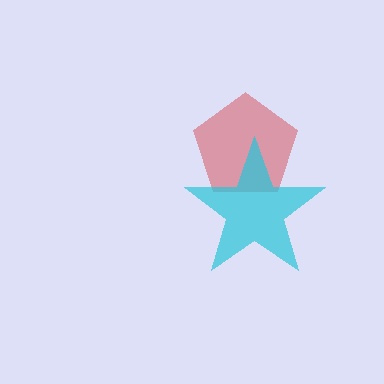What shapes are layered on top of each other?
The layered shapes are: a red pentagon, a cyan star.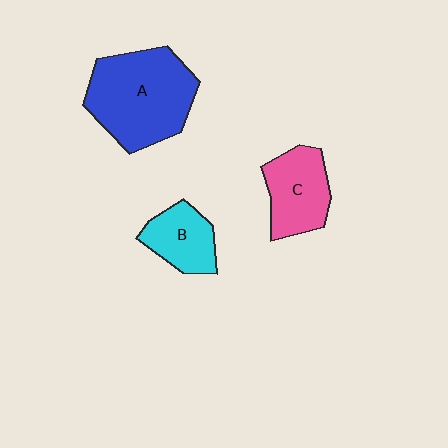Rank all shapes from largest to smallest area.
From largest to smallest: A (blue), C (pink), B (cyan).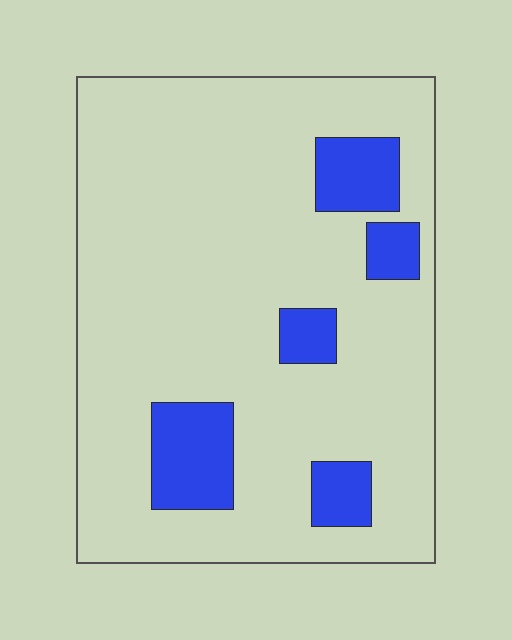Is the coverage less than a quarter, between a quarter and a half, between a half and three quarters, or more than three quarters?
Less than a quarter.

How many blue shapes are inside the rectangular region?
5.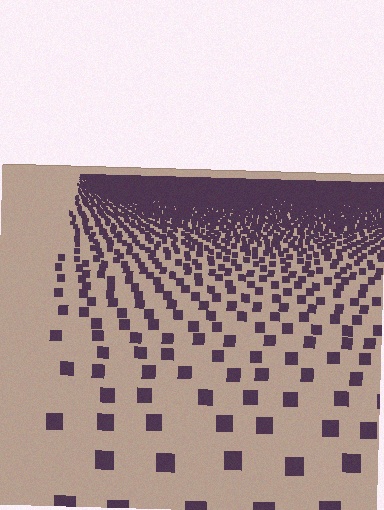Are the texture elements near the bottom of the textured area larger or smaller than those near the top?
Larger. Near the bottom, elements are closer to the viewer and appear at a bigger on-screen size.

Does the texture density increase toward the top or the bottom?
Density increases toward the top.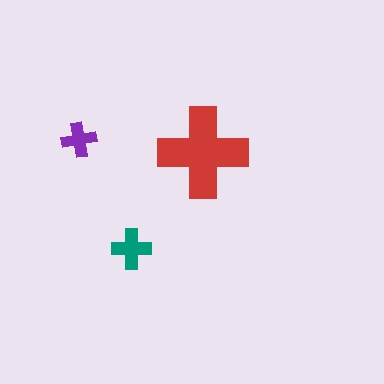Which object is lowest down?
The teal cross is bottommost.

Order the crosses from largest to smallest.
the red one, the teal one, the purple one.